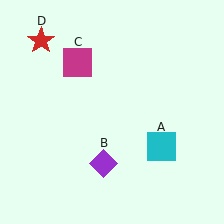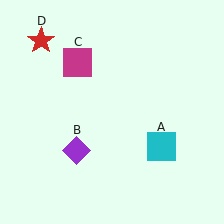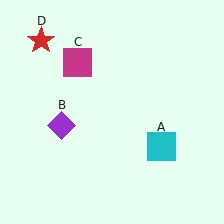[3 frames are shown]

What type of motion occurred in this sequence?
The purple diamond (object B) rotated clockwise around the center of the scene.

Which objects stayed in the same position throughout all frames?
Cyan square (object A) and magenta square (object C) and red star (object D) remained stationary.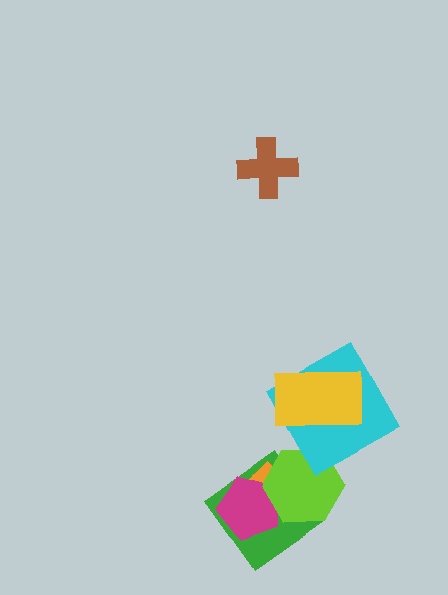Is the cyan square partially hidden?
Yes, it is partially covered by another shape.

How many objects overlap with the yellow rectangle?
1 object overlaps with the yellow rectangle.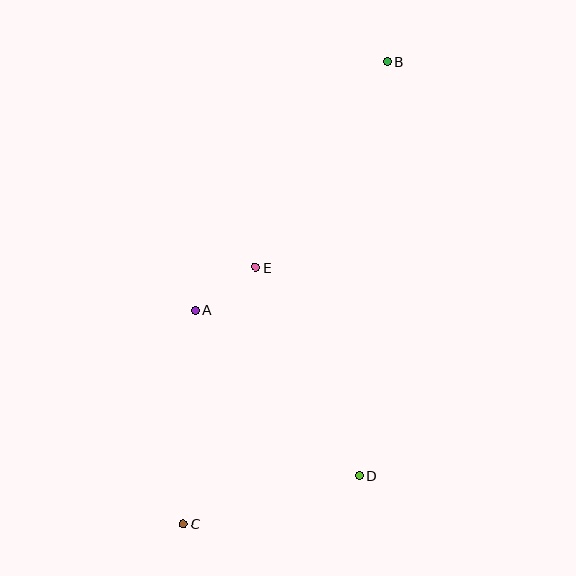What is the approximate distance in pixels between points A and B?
The distance between A and B is approximately 314 pixels.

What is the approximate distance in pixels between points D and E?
The distance between D and E is approximately 233 pixels.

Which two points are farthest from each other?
Points B and C are farthest from each other.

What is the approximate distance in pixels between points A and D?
The distance between A and D is approximately 234 pixels.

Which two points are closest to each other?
Points A and E are closest to each other.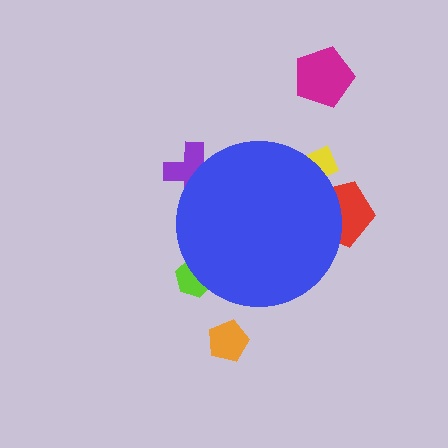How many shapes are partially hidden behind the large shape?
4 shapes are partially hidden.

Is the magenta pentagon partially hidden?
No, the magenta pentagon is fully visible.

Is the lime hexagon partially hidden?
Yes, the lime hexagon is partially hidden behind the blue circle.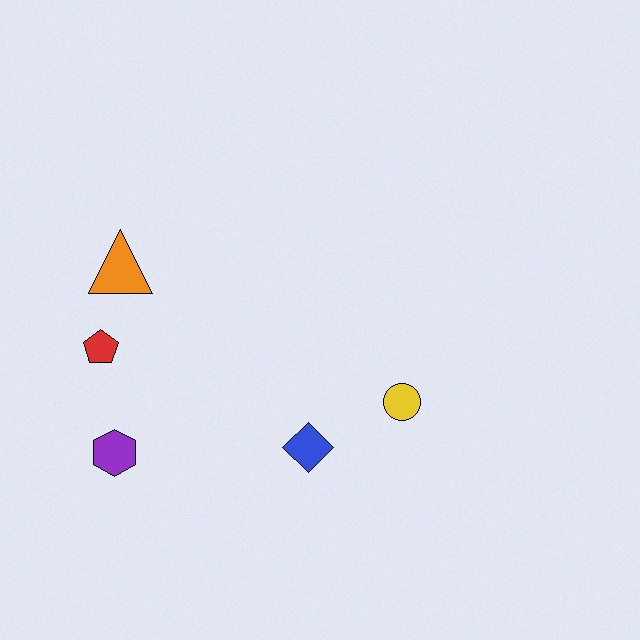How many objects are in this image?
There are 5 objects.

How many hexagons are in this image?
There is 1 hexagon.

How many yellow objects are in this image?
There is 1 yellow object.